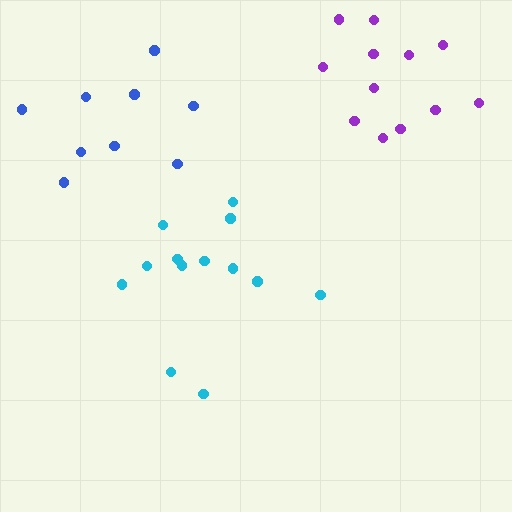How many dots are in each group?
Group 1: 14 dots, Group 2: 12 dots, Group 3: 9 dots (35 total).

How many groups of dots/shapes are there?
There are 3 groups.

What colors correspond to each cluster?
The clusters are colored: cyan, purple, blue.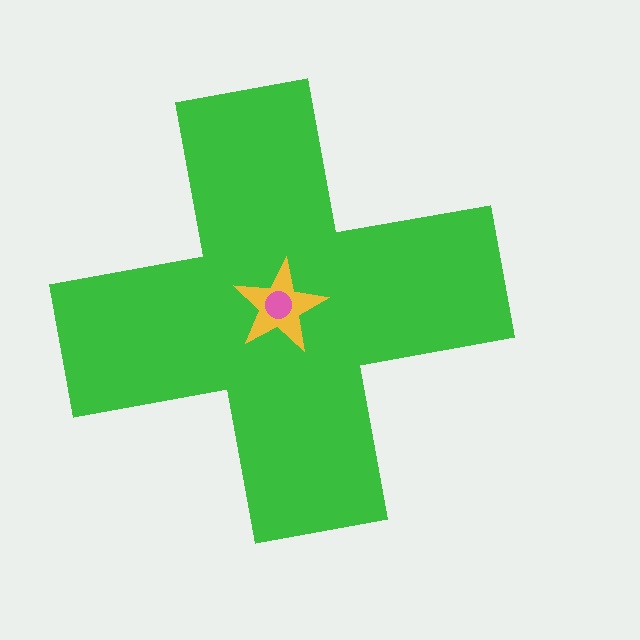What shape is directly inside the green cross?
The yellow star.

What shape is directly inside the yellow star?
The pink circle.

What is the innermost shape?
The pink circle.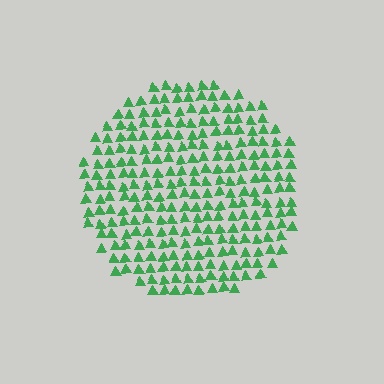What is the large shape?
The large shape is a circle.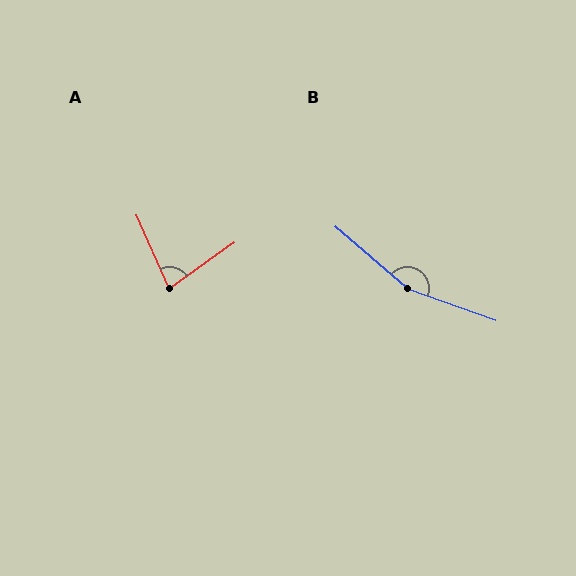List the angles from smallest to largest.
A (79°), B (159°).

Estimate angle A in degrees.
Approximately 79 degrees.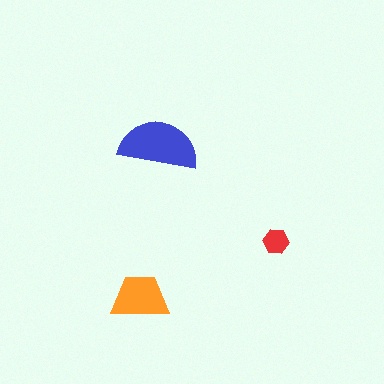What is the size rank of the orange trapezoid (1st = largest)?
2nd.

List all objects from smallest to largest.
The red hexagon, the orange trapezoid, the blue semicircle.